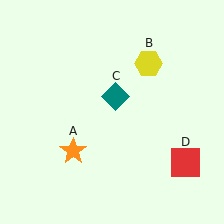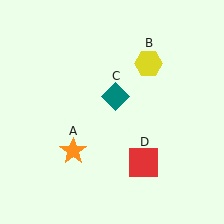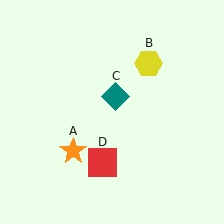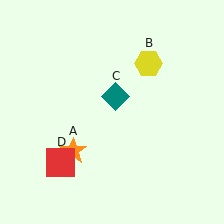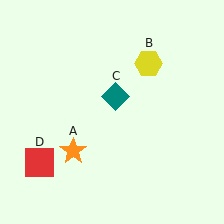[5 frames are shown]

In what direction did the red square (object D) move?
The red square (object D) moved left.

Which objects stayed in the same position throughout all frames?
Orange star (object A) and yellow hexagon (object B) and teal diamond (object C) remained stationary.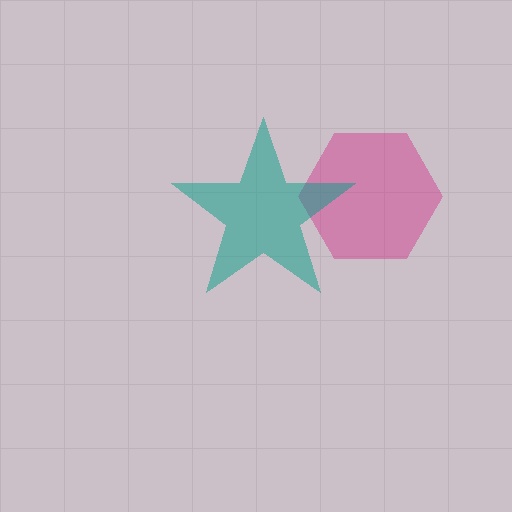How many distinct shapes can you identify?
There are 2 distinct shapes: a magenta hexagon, a teal star.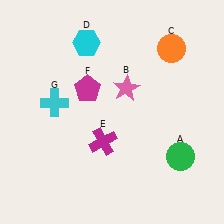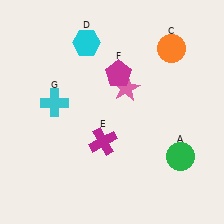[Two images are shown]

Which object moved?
The magenta pentagon (F) moved right.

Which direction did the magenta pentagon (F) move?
The magenta pentagon (F) moved right.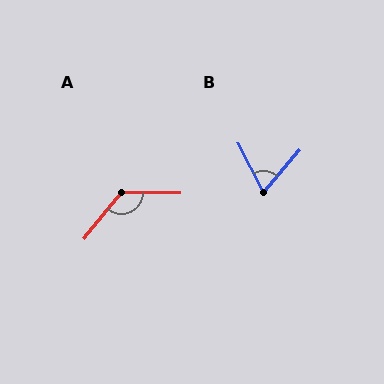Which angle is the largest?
A, at approximately 129 degrees.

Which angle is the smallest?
B, at approximately 67 degrees.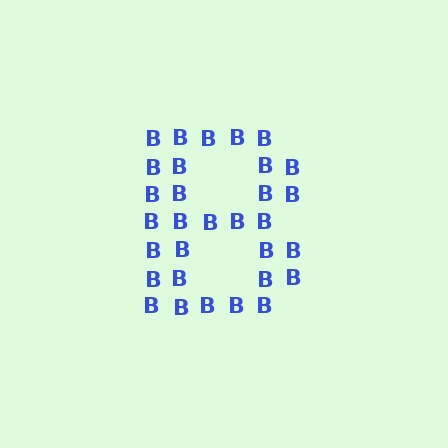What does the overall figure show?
The overall figure shows the letter B.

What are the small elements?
The small elements are letter B's.